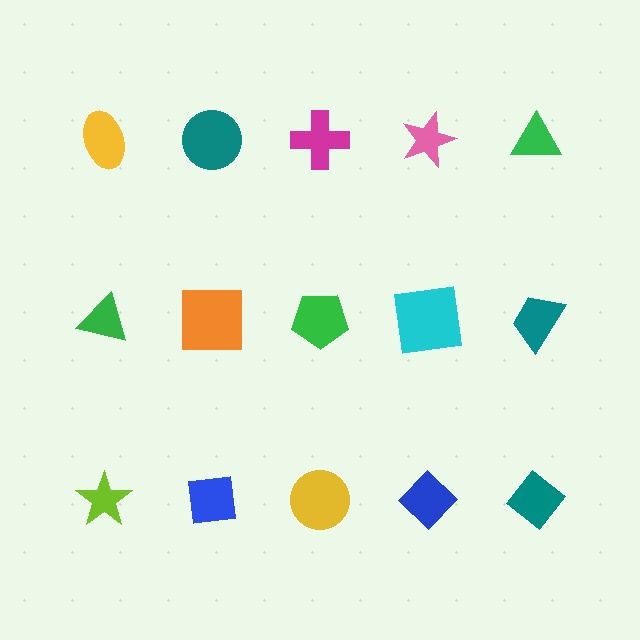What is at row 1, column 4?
A pink star.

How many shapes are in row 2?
5 shapes.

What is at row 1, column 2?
A teal circle.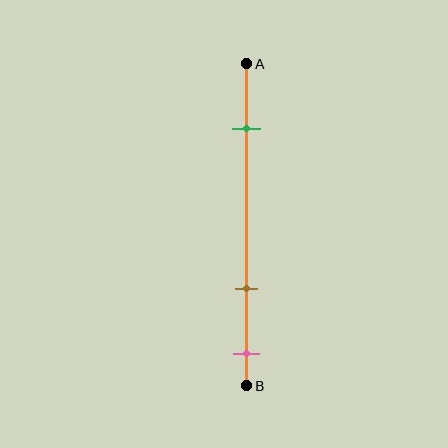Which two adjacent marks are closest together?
The brown and pink marks are the closest adjacent pair.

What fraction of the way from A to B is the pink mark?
The pink mark is approximately 90% (0.9) of the way from A to B.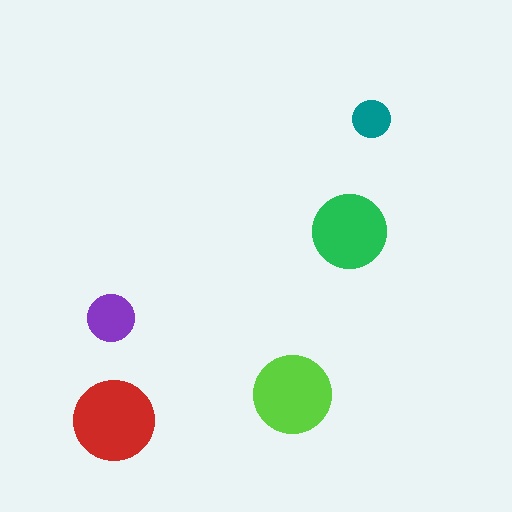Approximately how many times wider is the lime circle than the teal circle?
About 2 times wider.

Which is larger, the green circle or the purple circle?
The green one.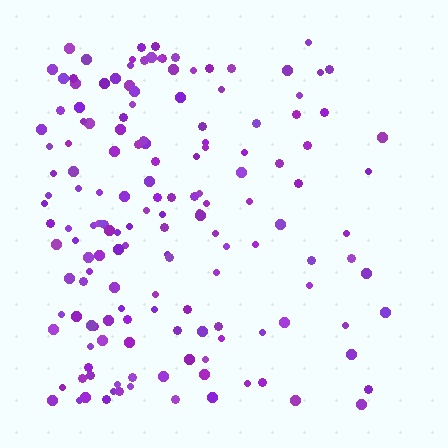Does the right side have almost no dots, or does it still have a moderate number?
Still a moderate number, just noticeably fewer than the left.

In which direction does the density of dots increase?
From right to left, with the left side densest.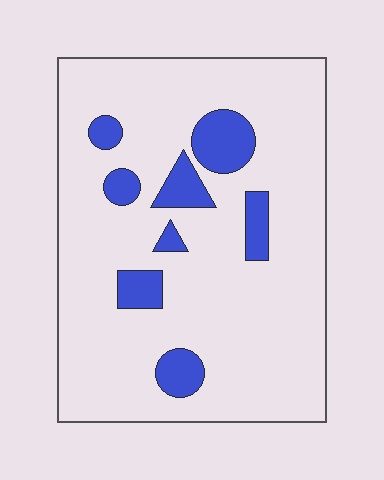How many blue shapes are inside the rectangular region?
8.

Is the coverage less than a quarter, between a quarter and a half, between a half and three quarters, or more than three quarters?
Less than a quarter.